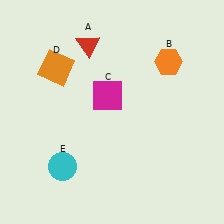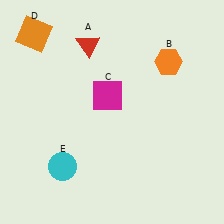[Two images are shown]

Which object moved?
The orange square (D) moved up.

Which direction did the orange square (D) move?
The orange square (D) moved up.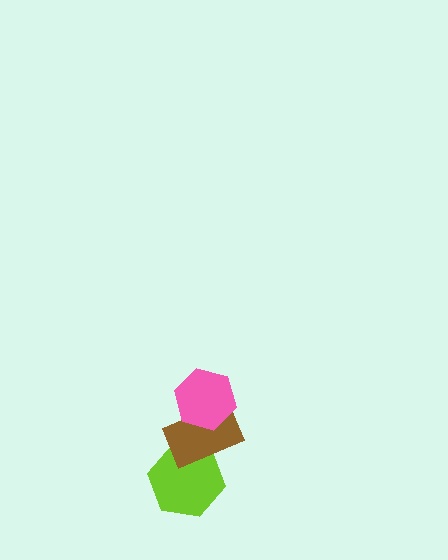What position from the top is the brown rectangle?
The brown rectangle is 2nd from the top.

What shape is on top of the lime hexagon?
The brown rectangle is on top of the lime hexagon.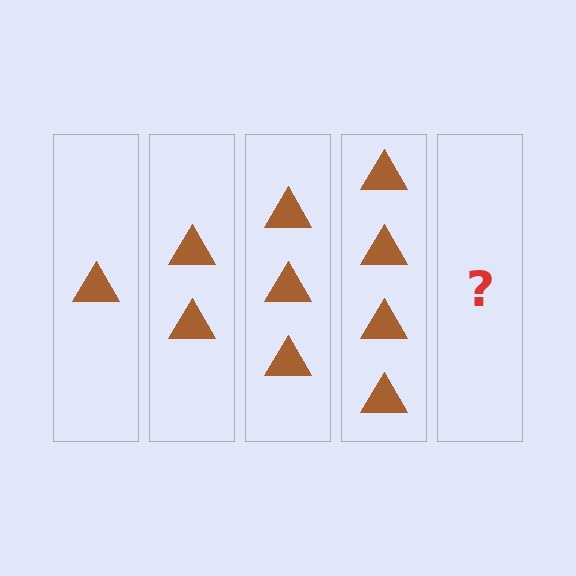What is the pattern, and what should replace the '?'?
The pattern is that each step adds one more triangle. The '?' should be 5 triangles.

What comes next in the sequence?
The next element should be 5 triangles.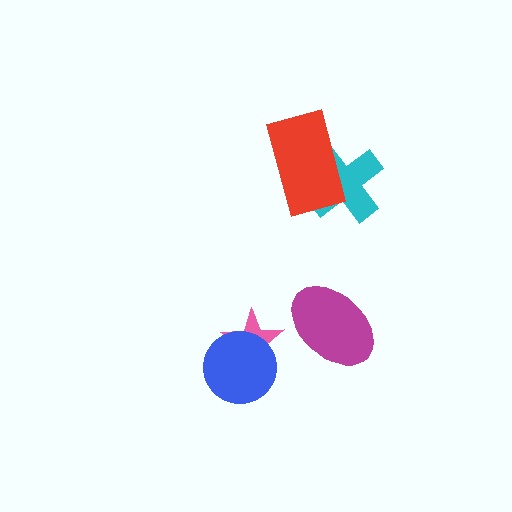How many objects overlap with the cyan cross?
1 object overlaps with the cyan cross.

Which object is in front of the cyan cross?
The red rectangle is in front of the cyan cross.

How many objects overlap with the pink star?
1 object overlaps with the pink star.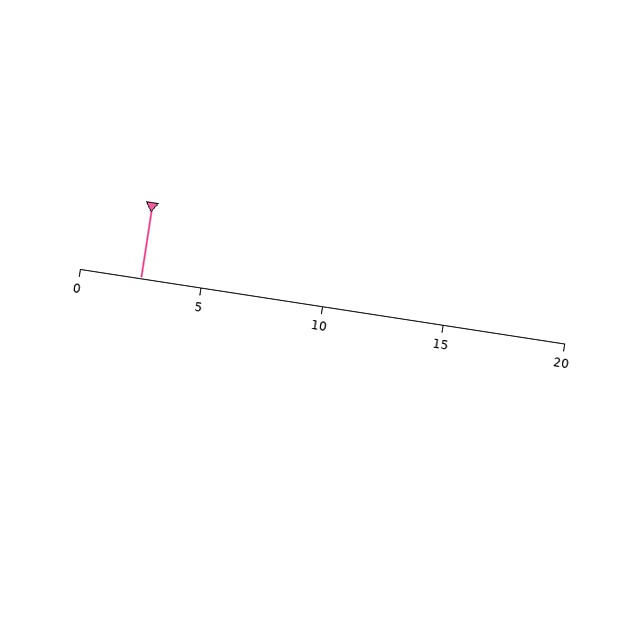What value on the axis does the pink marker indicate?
The marker indicates approximately 2.5.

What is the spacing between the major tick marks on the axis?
The major ticks are spaced 5 apart.